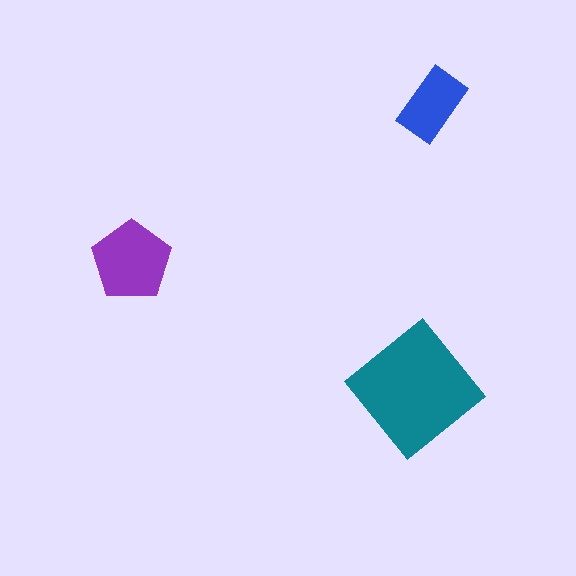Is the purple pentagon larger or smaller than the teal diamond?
Smaller.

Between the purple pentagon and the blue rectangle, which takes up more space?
The purple pentagon.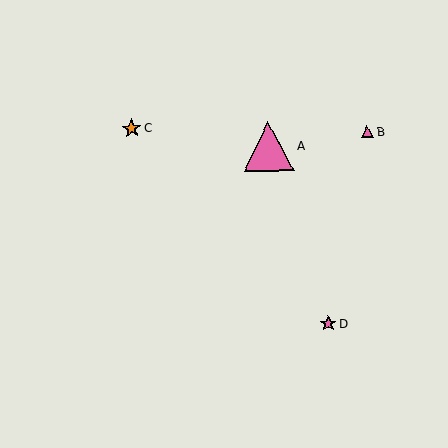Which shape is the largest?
The pink triangle (labeled A) is the largest.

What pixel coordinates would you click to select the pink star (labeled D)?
Click at (328, 324) to select the pink star D.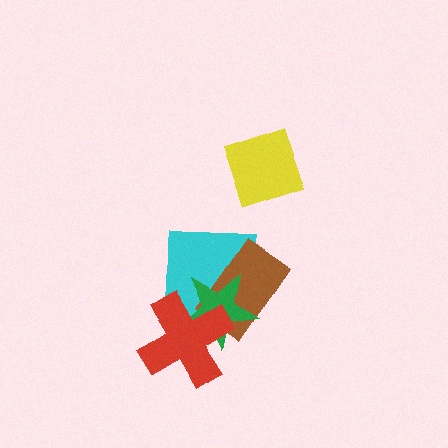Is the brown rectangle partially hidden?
Yes, it is partially covered by another shape.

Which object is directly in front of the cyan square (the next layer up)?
The brown rectangle is directly in front of the cyan square.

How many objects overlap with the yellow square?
0 objects overlap with the yellow square.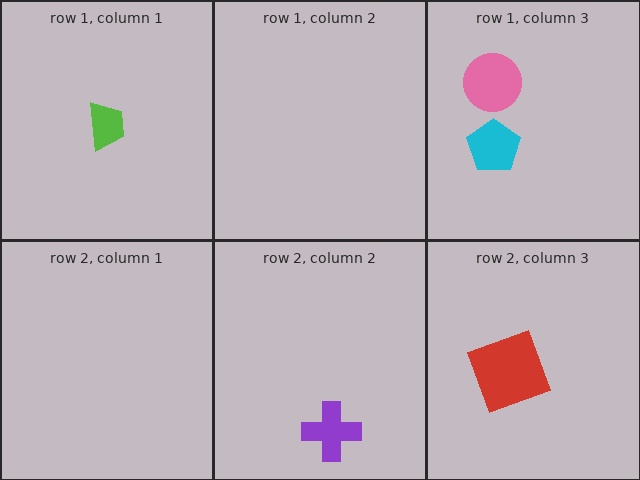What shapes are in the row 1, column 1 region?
The lime trapezoid.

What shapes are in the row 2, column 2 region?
The purple cross.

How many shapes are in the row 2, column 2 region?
1.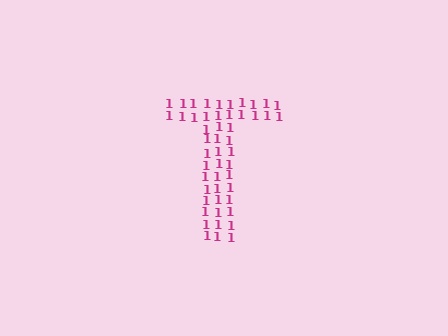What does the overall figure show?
The overall figure shows the letter T.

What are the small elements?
The small elements are digit 1's.